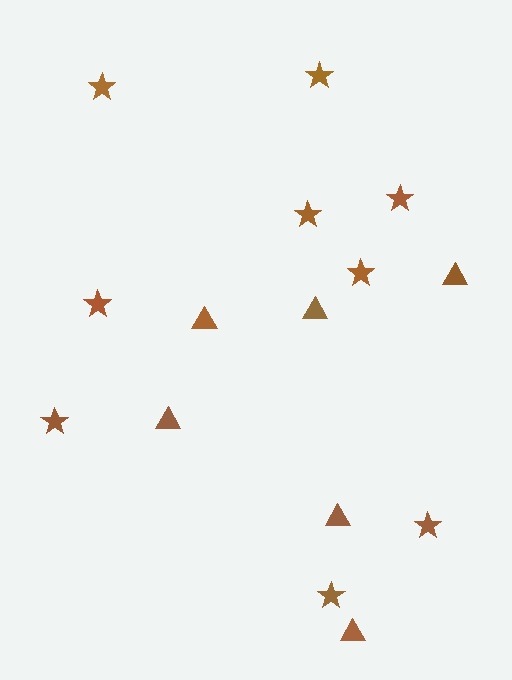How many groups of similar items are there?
There are 2 groups: one group of triangles (6) and one group of stars (9).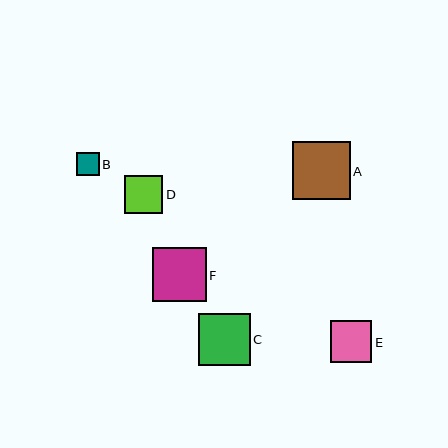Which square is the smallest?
Square B is the smallest with a size of approximately 23 pixels.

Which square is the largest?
Square A is the largest with a size of approximately 58 pixels.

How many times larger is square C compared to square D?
Square C is approximately 1.4 times the size of square D.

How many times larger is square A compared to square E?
Square A is approximately 1.4 times the size of square E.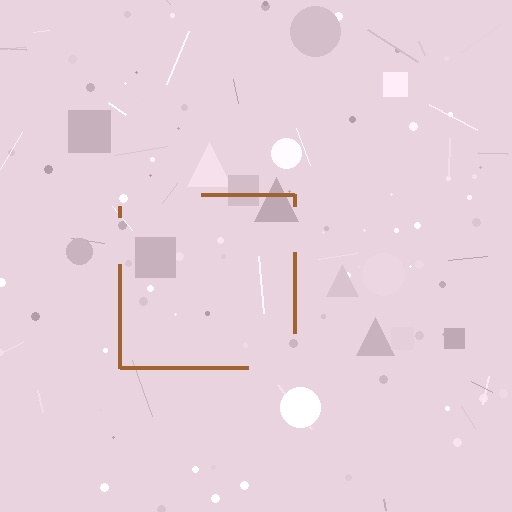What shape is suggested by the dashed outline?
The dashed outline suggests a square.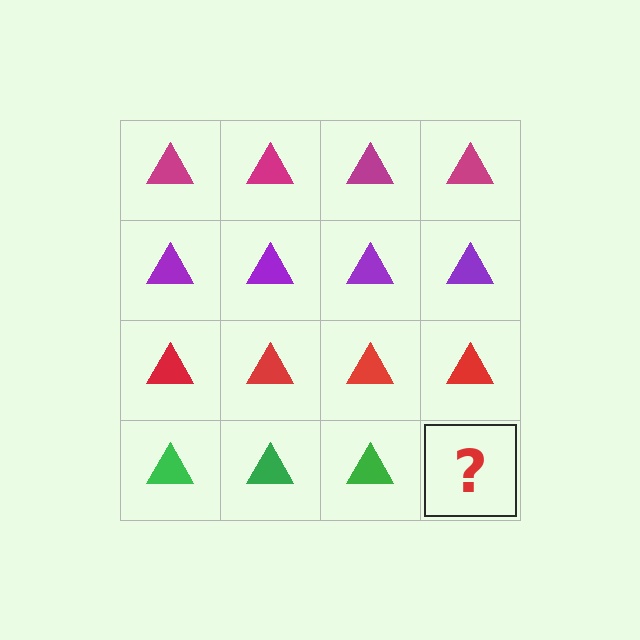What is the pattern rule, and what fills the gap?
The rule is that each row has a consistent color. The gap should be filled with a green triangle.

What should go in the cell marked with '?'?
The missing cell should contain a green triangle.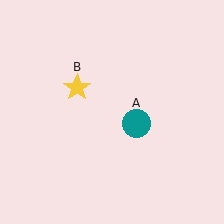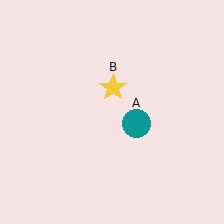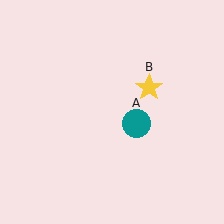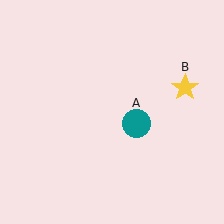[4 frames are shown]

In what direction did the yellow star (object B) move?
The yellow star (object B) moved right.